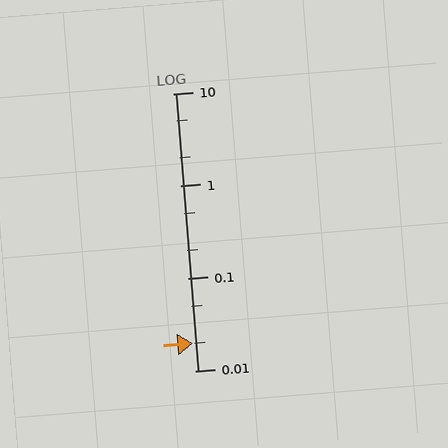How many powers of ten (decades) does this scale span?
The scale spans 3 decades, from 0.01 to 10.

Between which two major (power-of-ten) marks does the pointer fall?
The pointer is between 0.01 and 0.1.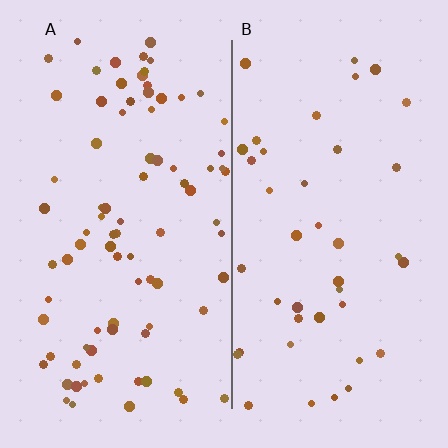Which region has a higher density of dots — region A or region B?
A (the left).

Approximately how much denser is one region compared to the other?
Approximately 2.1× — region A over region B.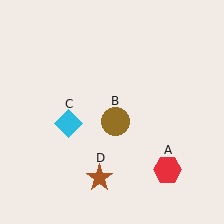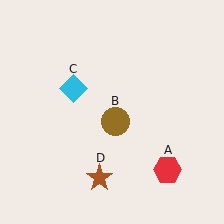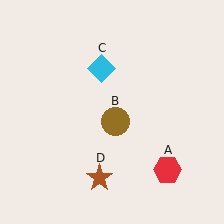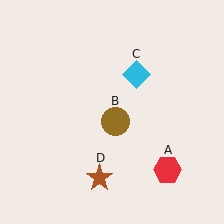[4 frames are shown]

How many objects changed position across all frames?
1 object changed position: cyan diamond (object C).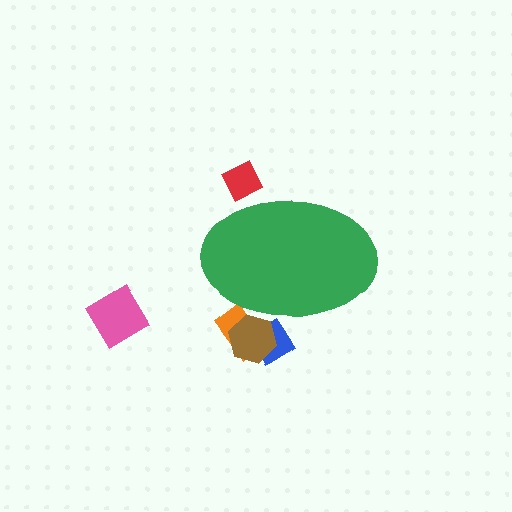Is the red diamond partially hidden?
Yes, the red diamond is partially hidden behind the green ellipse.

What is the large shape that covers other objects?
A green ellipse.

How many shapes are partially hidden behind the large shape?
4 shapes are partially hidden.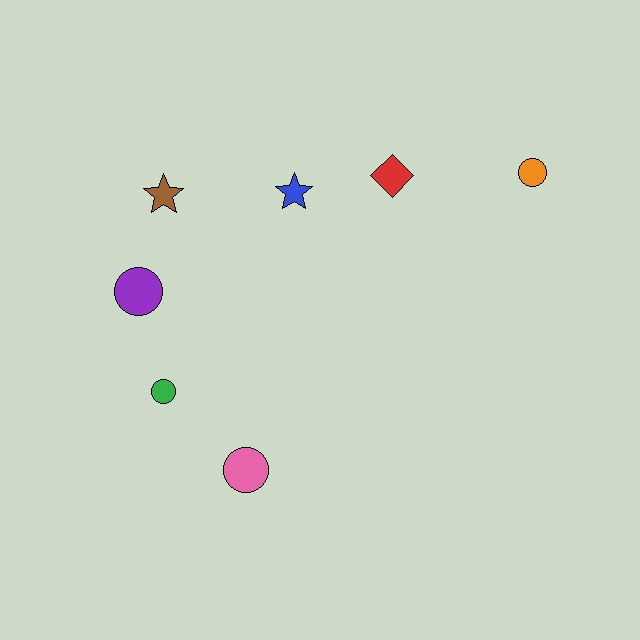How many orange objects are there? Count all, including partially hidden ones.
There is 1 orange object.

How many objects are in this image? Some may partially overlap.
There are 7 objects.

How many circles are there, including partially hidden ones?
There are 4 circles.